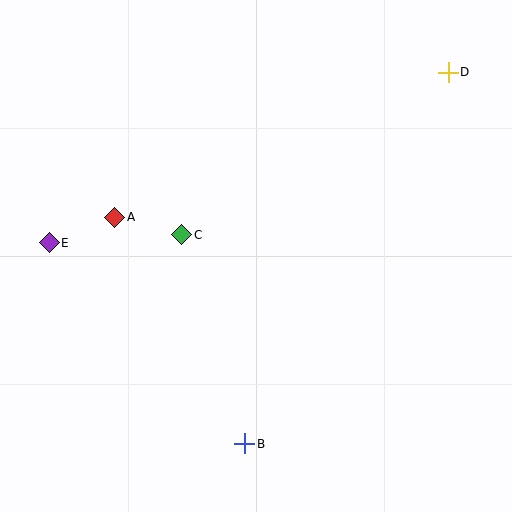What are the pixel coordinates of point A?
Point A is at (115, 217).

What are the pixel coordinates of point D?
Point D is at (448, 72).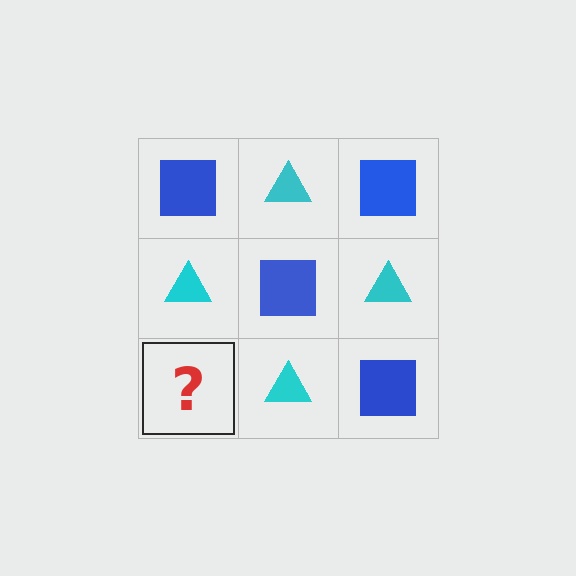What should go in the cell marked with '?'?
The missing cell should contain a blue square.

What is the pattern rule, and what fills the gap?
The rule is that it alternates blue square and cyan triangle in a checkerboard pattern. The gap should be filled with a blue square.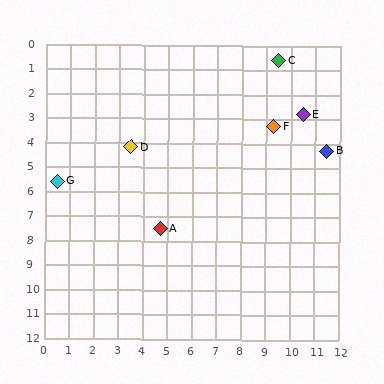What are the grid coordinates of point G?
Point G is at approximately (0.5, 5.6).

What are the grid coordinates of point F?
Point F is at approximately (9.3, 3.3).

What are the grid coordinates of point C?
Point C is at approximately (9.5, 0.6).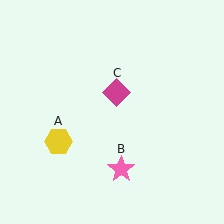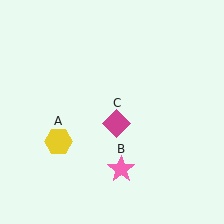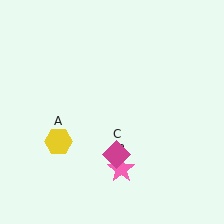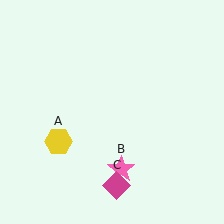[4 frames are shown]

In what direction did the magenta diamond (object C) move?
The magenta diamond (object C) moved down.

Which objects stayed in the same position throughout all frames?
Yellow hexagon (object A) and pink star (object B) remained stationary.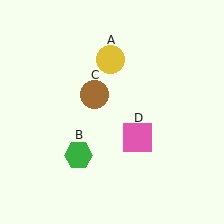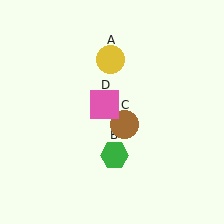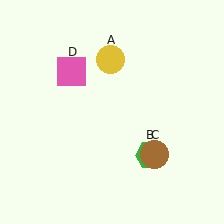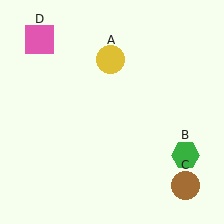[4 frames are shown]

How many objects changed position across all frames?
3 objects changed position: green hexagon (object B), brown circle (object C), pink square (object D).